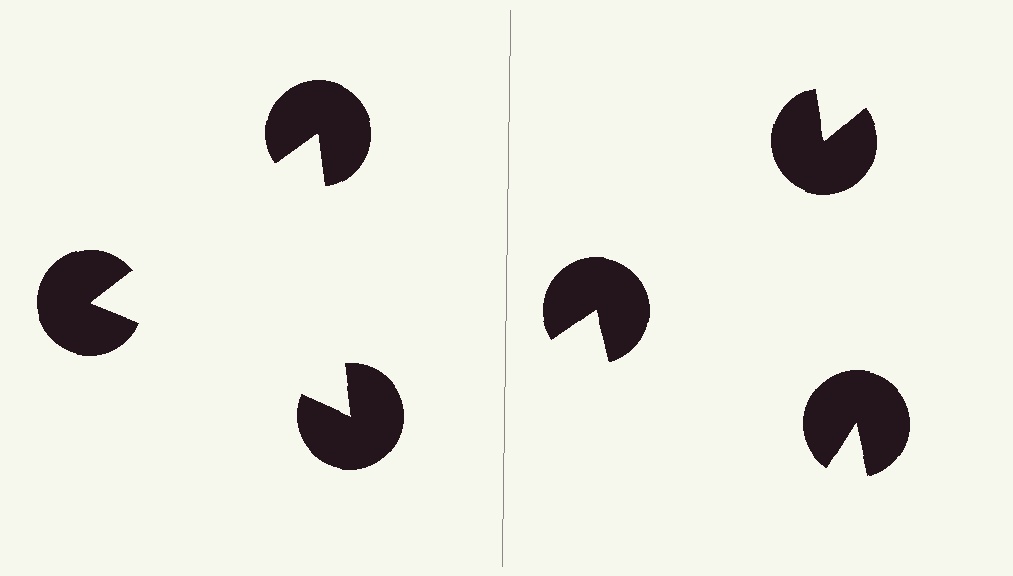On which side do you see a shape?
An illusory triangle appears on the left side. On the right side the wedge cuts are rotated, so no coherent shape forms.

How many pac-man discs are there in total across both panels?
6 — 3 on each side.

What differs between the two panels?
The pac-man discs are positioned identically on both sides; only the wedge orientations differ. On the left they align to a triangle; on the right they are misaligned.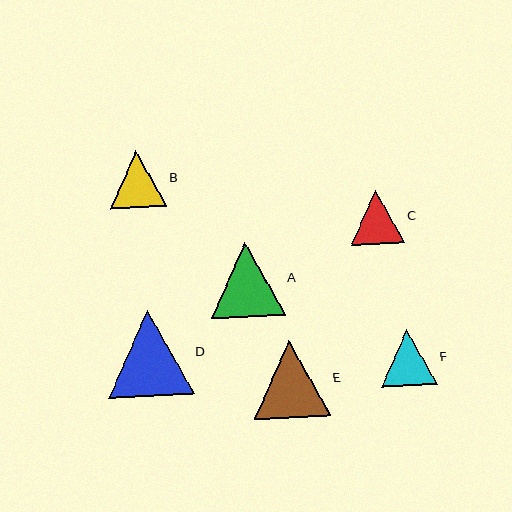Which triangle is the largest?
Triangle D is the largest with a size of approximately 86 pixels.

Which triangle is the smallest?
Triangle C is the smallest with a size of approximately 54 pixels.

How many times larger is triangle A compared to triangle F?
Triangle A is approximately 1.3 times the size of triangle F.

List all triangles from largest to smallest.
From largest to smallest: D, E, A, B, F, C.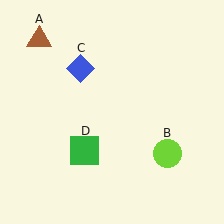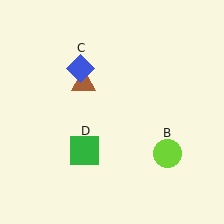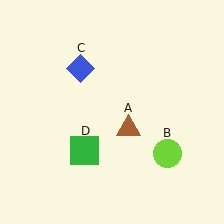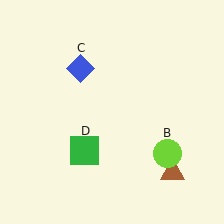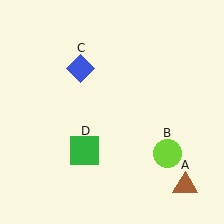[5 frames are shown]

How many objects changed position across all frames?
1 object changed position: brown triangle (object A).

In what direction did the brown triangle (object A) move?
The brown triangle (object A) moved down and to the right.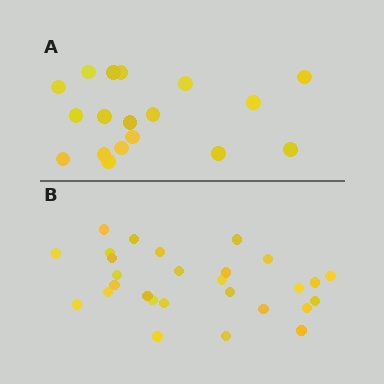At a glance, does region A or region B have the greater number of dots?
Region B (the bottom region) has more dots.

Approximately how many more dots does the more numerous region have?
Region B has roughly 10 or so more dots than region A.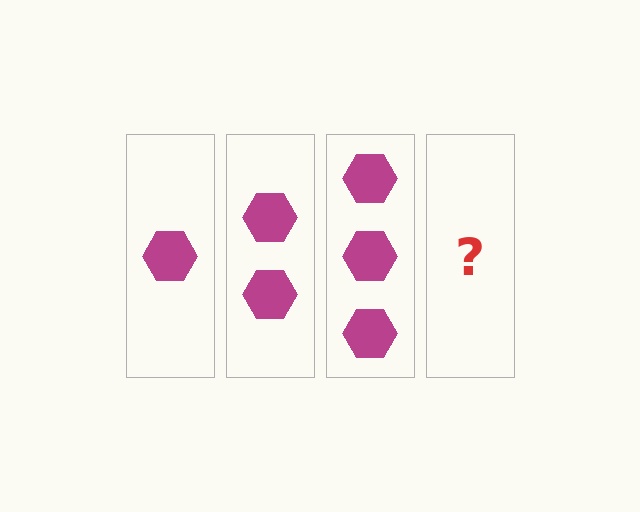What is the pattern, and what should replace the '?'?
The pattern is that each step adds one more hexagon. The '?' should be 4 hexagons.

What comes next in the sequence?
The next element should be 4 hexagons.